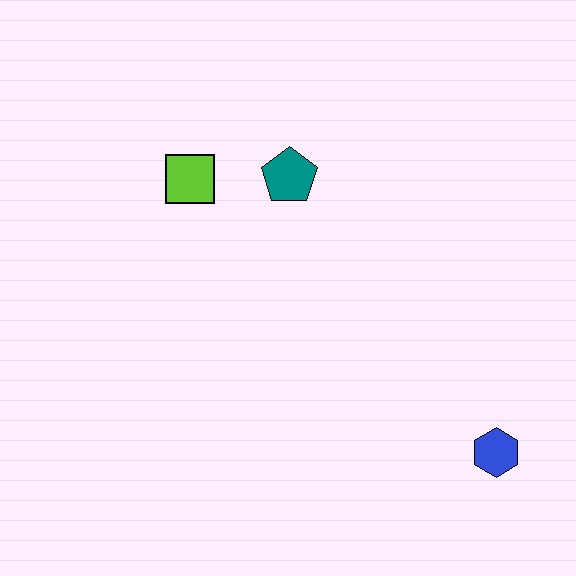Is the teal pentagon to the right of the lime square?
Yes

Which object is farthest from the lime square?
The blue hexagon is farthest from the lime square.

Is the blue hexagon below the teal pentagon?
Yes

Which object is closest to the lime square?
The teal pentagon is closest to the lime square.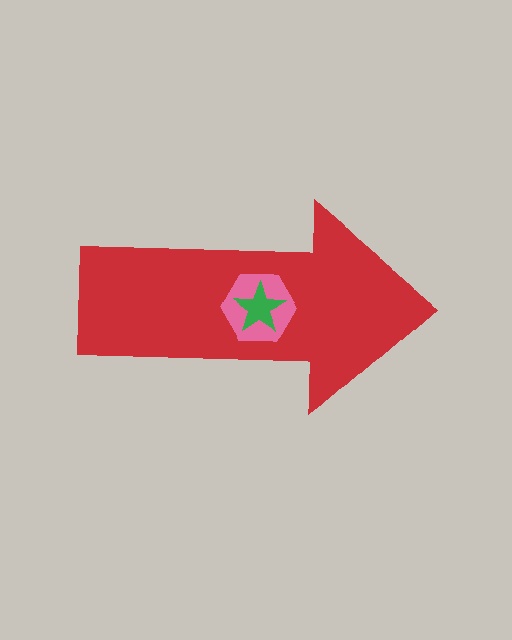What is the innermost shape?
The green star.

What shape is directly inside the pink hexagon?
The green star.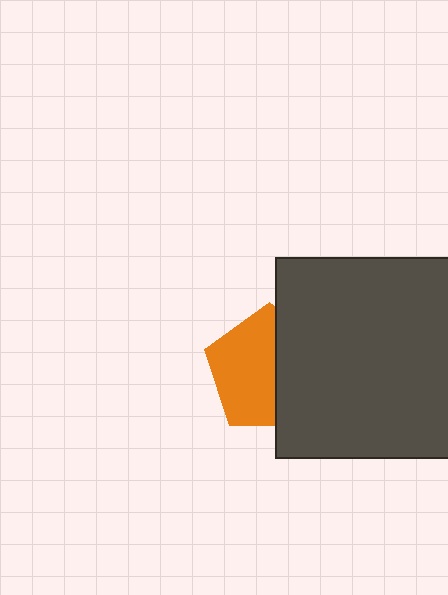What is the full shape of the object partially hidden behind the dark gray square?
The partially hidden object is an orange pentagon.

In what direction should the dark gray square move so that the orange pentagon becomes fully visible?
The dark gray square should move right. That is the shortest direction to clear the overlap and leave the orange pentagon fully visible.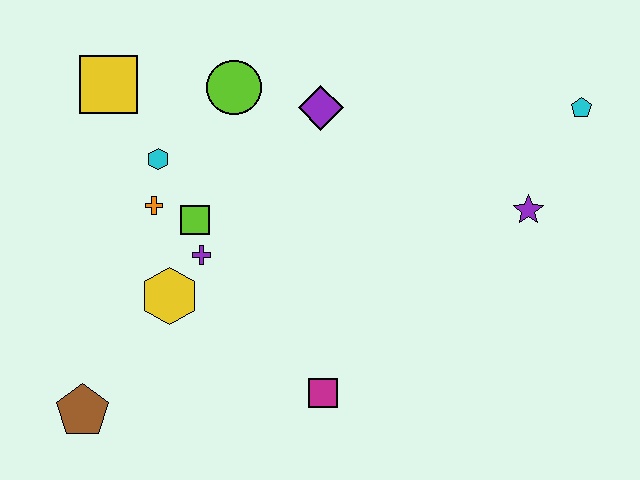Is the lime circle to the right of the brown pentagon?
Yes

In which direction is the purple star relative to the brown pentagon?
The purple star is to the right of the brown pentagon.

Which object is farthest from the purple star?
The brown pentagon is farthest from the purple star.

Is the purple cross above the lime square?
No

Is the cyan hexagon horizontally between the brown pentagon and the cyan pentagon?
Yes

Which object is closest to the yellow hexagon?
The purple cross is closest to the yellow hexagon.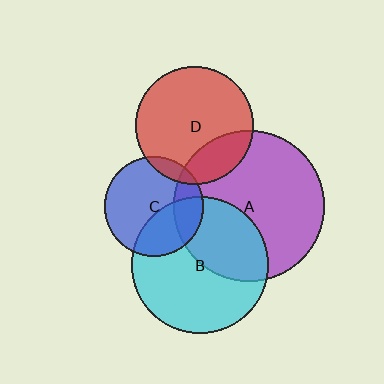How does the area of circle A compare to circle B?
Approximately 1.2 times.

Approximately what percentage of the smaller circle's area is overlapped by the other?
Approximately 20%.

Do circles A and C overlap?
Yes.